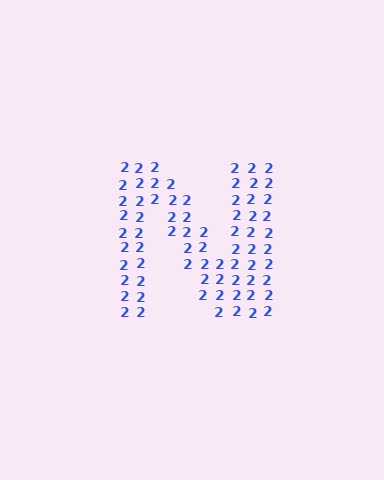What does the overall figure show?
The overall figure shows the letter N.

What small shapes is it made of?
It is made of small digit 2's.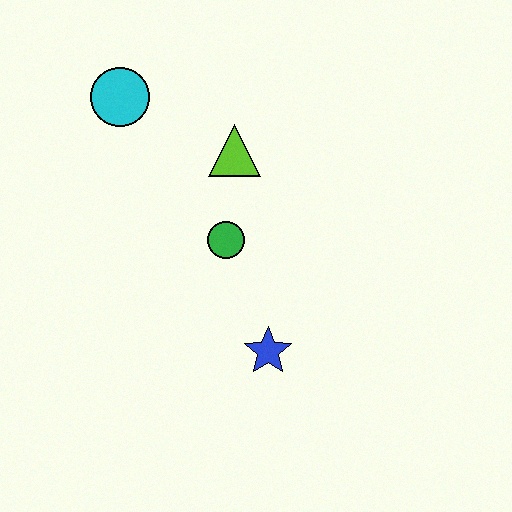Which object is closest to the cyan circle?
The lime triangle is closest to the cyan circle.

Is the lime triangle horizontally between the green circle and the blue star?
Yes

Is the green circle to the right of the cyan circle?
Yes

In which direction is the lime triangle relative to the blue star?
The lime triangle is above the blue star.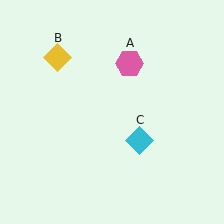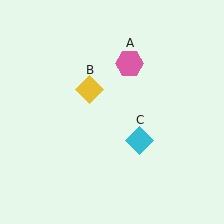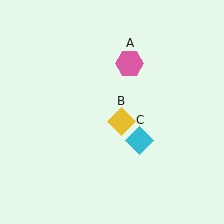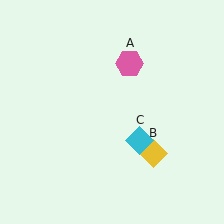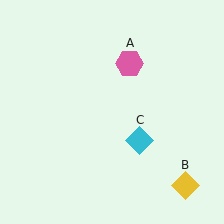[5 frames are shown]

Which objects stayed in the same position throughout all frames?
Pink hexagon (object A) and cyan diamond (object C) remained stationary.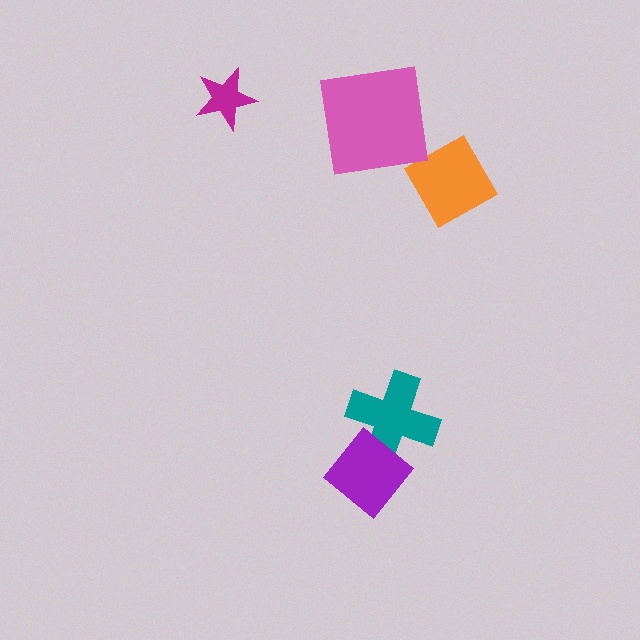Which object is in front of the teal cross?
The purple diamond is in front of the teal cross.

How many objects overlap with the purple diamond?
1 object overlaps with the purple diamond.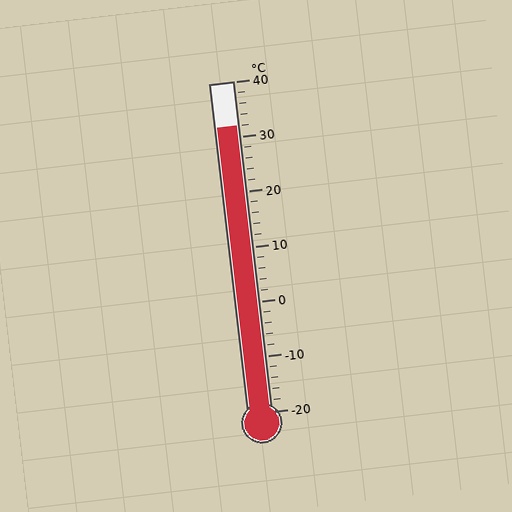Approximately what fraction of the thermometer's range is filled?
The thermometer is filled to approximately 85% of its range.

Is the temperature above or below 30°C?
The temperature is above 30°C.